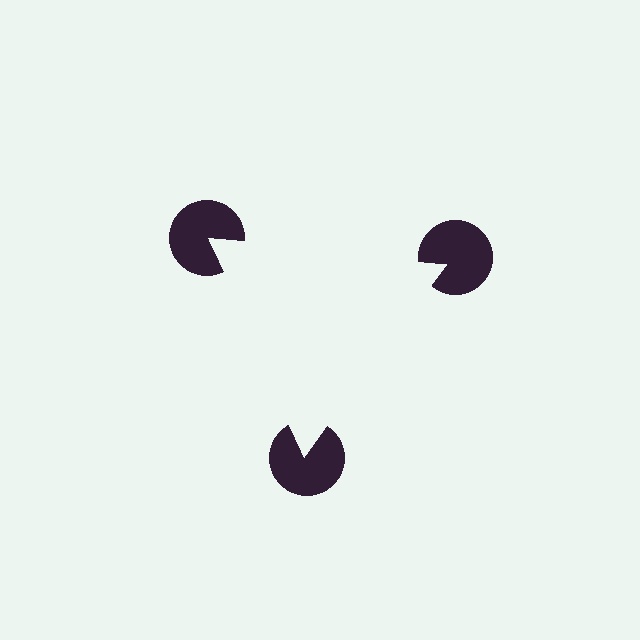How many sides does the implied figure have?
3 sides.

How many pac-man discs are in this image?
There are 3 — one at each vertex of the illusory triangle.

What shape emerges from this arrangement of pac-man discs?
An illusory triangle — its edges are inferred from the aligned wedge cuts in the pac-man discs, not physically drawn.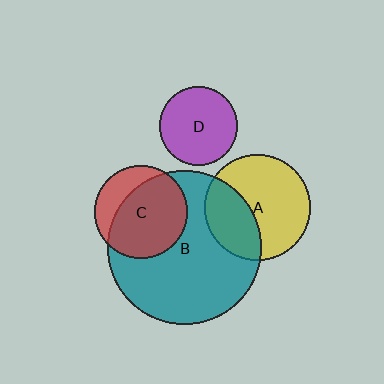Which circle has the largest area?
Circle B (teal).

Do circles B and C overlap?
Yes.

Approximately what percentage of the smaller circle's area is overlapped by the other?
Approximately 70%.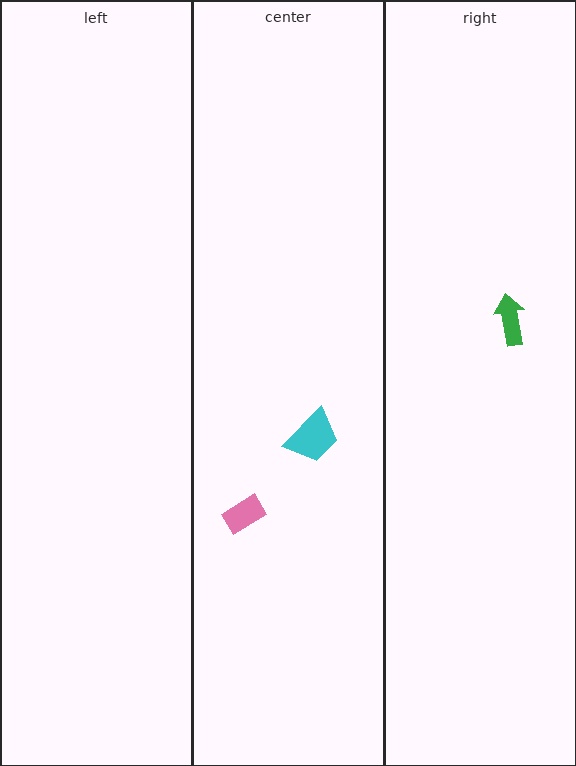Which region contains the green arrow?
The right region.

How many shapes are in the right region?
1.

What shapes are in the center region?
The pink rectangle, the cyan trapezoid.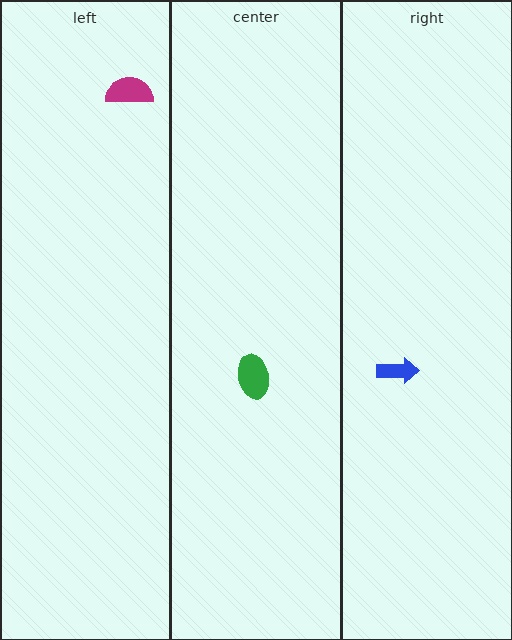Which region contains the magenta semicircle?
The left region.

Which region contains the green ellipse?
The center region.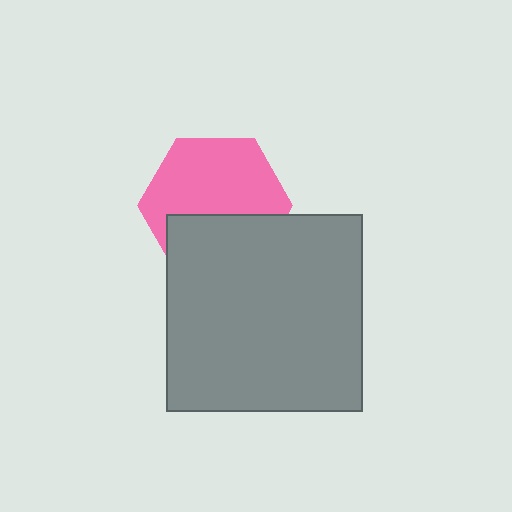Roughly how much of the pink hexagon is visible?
About half of it is visible (roughly 61%).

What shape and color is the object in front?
The object in front is a gray square.